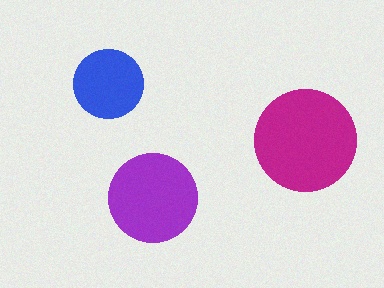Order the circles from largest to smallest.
the magenta one, the purple one, the blue one.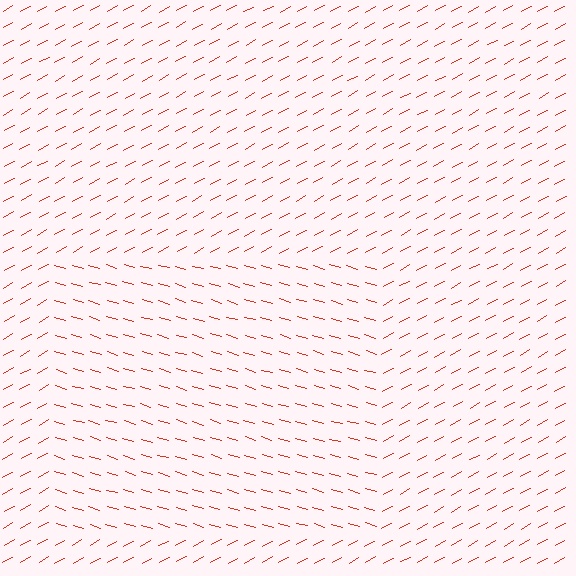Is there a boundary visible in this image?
Yes, there is a texture boundary formed by a change in line orientation.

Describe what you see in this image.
The image is filled with small red line segments. A rectangle region in the image has lines oriented differently from the surrounding lines, creating a visible texture boundary.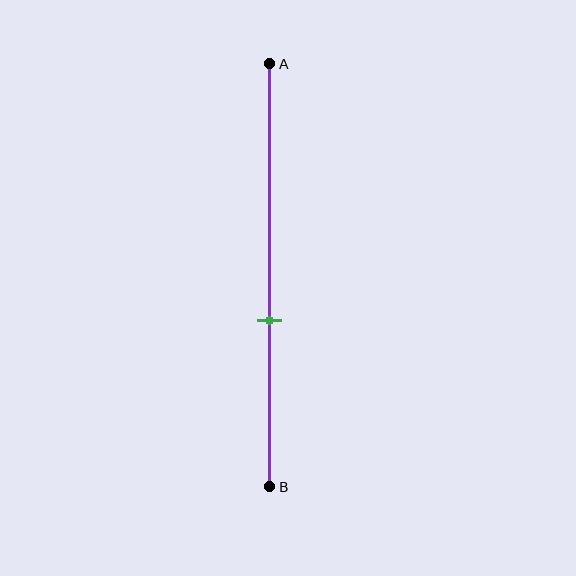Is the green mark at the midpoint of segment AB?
No, the mark is at about 60% from A, not at the 50% midpoint.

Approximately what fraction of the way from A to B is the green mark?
The green mark is approximately 60% of the way from A to B.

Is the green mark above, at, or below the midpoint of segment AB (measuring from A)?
The green mark is below the midpoint of segment AB.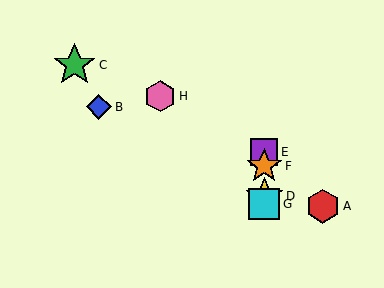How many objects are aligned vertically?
4 objects (D, E, F, G) are aligned vertically.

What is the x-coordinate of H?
Object H is at x≈160.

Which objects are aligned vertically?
Objects D, E, F, G are aligned vertically.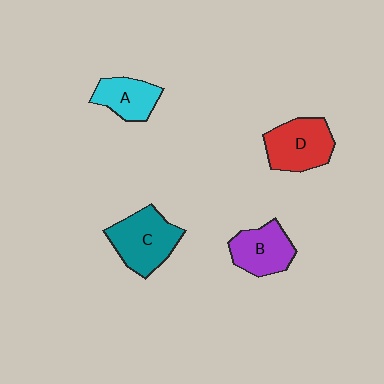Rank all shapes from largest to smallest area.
From largest to smallest: C (teal), D (red), B (purple), A (cyan).